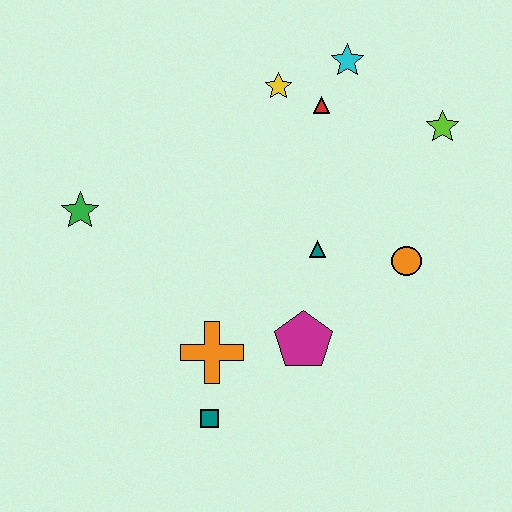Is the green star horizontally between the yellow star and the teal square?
No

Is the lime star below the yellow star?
Yes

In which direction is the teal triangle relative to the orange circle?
The teal triangle is to the left of the orange circle.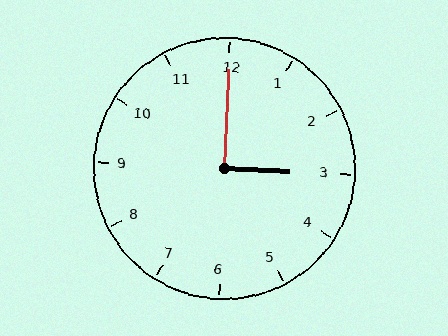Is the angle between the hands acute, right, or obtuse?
It is right.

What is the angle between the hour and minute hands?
Approximately 90 degrees.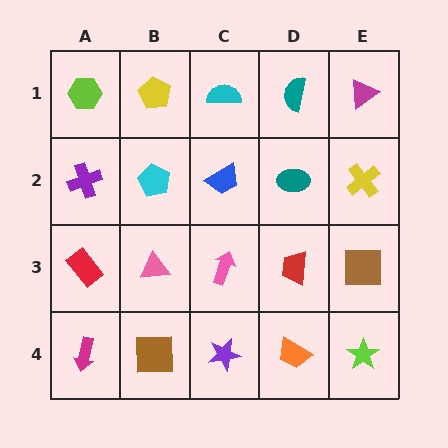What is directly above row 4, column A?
A red rectangle.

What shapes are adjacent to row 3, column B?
A cyan pentagon (row 2, column B), a brown square (row 4, column B), a red rectangle (row 3, column A), a pink arrow (row 3, column C).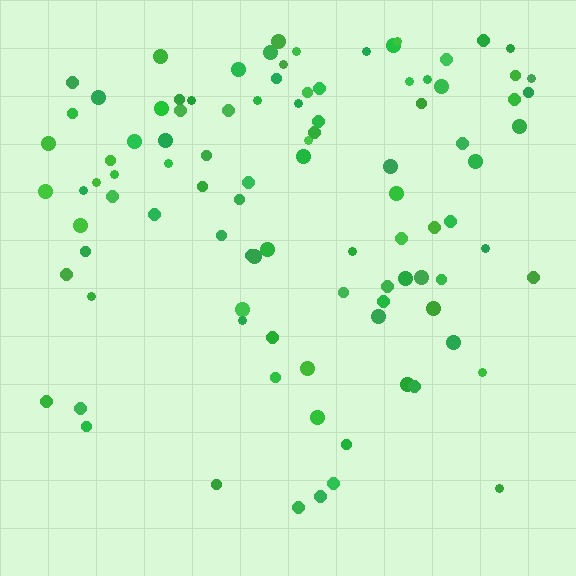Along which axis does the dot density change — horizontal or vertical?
Vertical.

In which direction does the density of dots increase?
From bottom to top, with the top side densest.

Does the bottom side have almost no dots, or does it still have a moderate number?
Still a moderate number, just noticeably fewer than the top.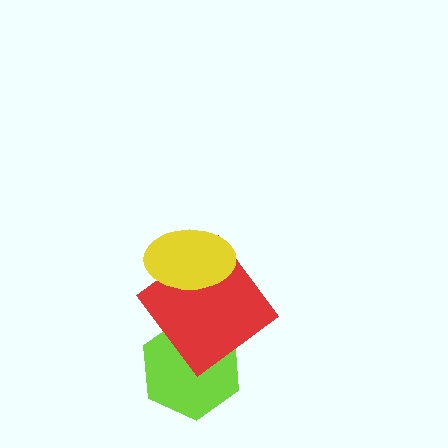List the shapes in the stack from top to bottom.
From top to bottom: the yellow ellipse, the red diamond, the lime hexagon.